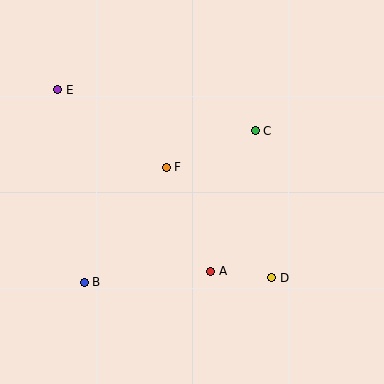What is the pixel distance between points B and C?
The distance between B and C is 228 pixels.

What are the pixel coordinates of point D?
Point D is at (272, 278).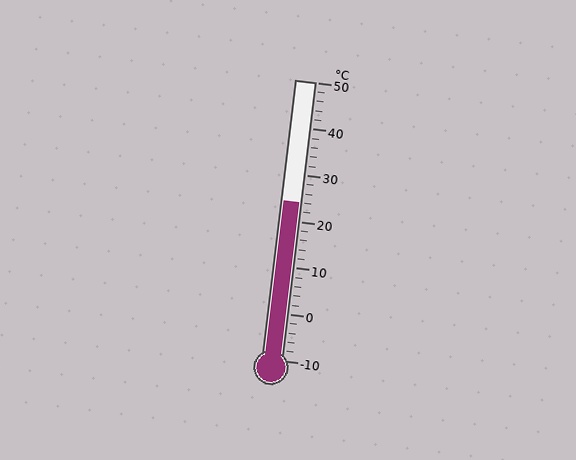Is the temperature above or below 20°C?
The temperature is above 20°C.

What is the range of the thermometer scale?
The thermometer scale ranges from -10°C to 50°C.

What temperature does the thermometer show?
The thermometer shows approximately 24°C.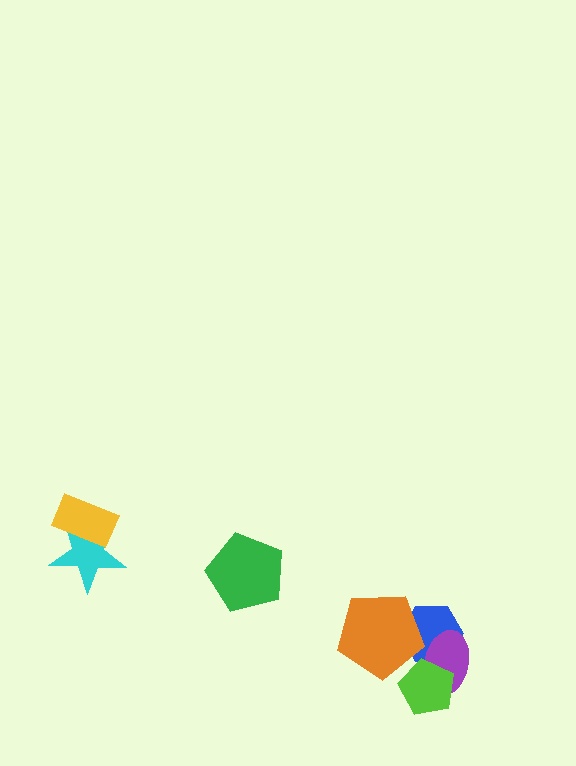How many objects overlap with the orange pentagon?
1 object overlaps with the orange pentagon.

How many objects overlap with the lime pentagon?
2 objects overlap with the lime pentagon.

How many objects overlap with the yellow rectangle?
1 object overlaps with the yellow rectangle.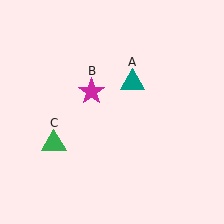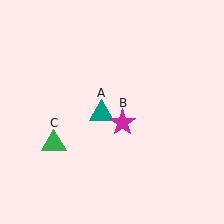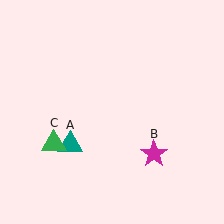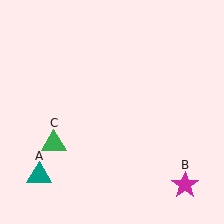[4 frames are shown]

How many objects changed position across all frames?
2 objects changed position: teal triangle (object A), magenta star (object B).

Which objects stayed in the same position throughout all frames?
Green triangle (object C) remained stationary.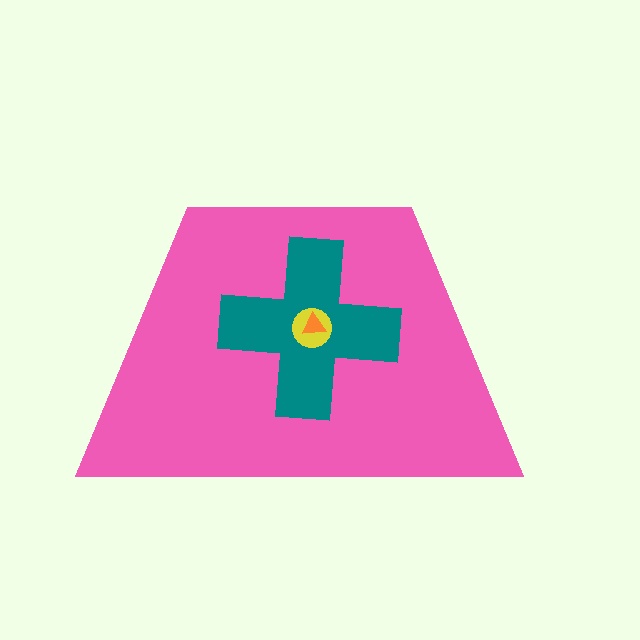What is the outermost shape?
The pink trapezoid.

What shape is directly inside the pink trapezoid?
The teal cross.